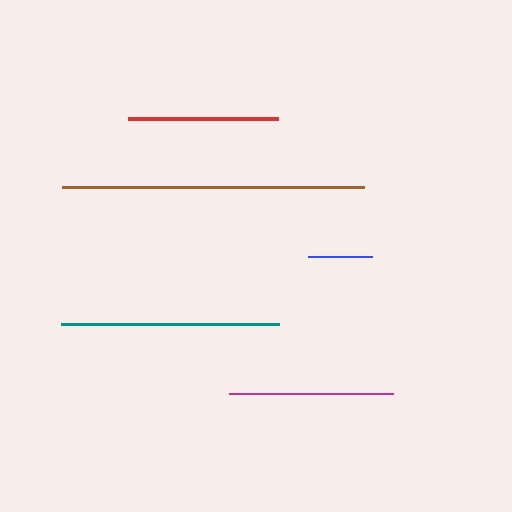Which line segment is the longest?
The brown line is the longest at approximately 301 pixels.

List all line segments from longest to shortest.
From longest to shortest: brown, teal, magenta, red, blue.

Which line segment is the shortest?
The blue line is the shortest at approximately 64 pixels.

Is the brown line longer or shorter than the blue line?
The brown line is longer than the blue line.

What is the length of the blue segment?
The blue segment is approximately 64 pixels long.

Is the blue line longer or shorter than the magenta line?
The magenta line is longer than the blue line.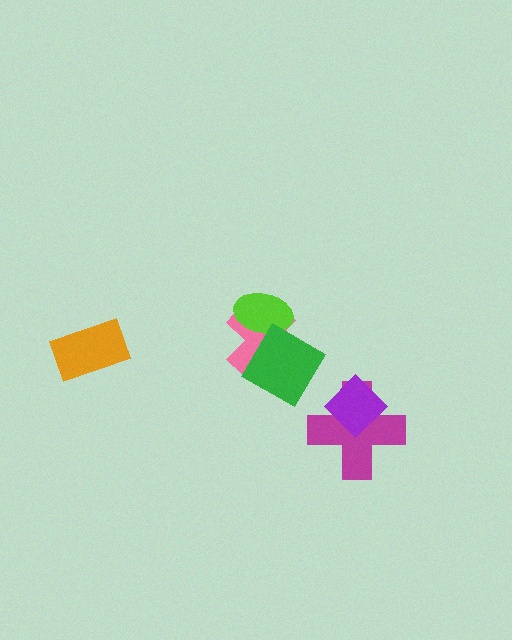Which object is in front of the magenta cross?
The purple diamond is in front of the magenta cross.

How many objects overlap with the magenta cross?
1 object overlaps with the magenta cross.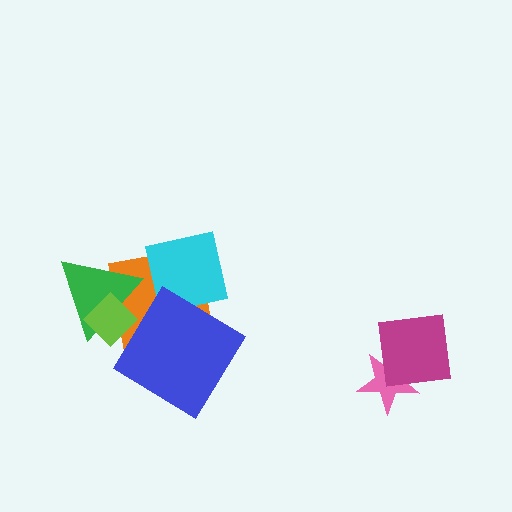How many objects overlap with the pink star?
1 object overlaps with the pink star.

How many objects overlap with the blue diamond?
1 object overlaps with the blue diamond.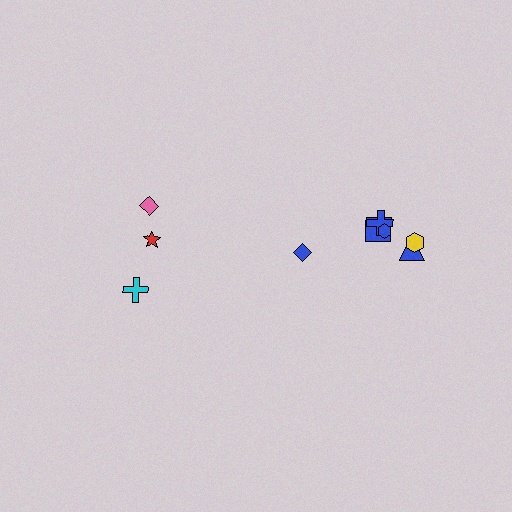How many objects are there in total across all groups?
There are 9 objects.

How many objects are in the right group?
There are 6 objects.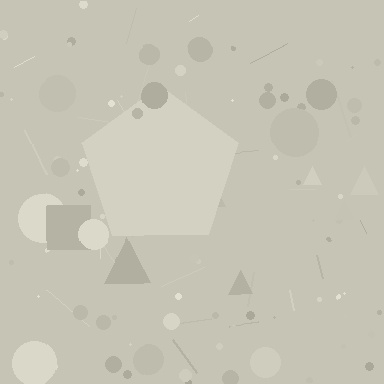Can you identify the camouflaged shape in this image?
The camouflaged shape is a pentagon.